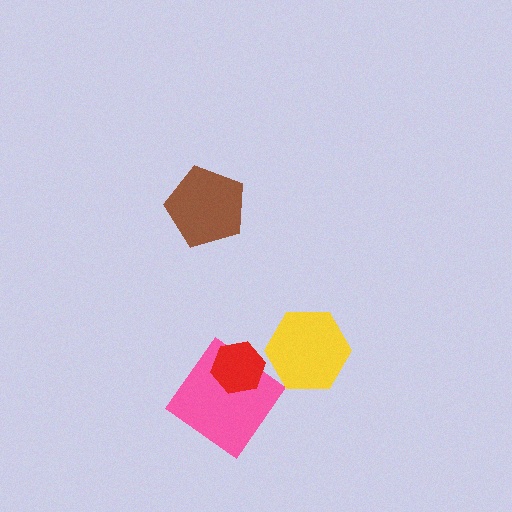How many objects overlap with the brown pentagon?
0 objects overlap with the brown pentagon.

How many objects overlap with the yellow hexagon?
0 objects overlap with the yellow hexagon.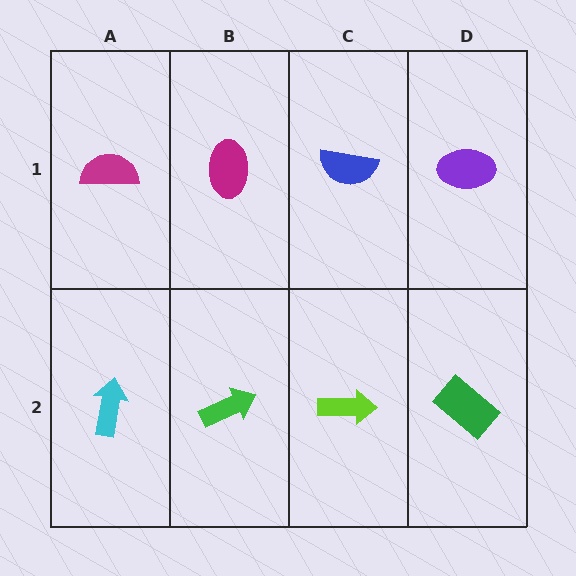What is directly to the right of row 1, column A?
A magenta ellipse.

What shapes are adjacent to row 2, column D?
A purple ellipse (row 1, column D), a lime arrow (row 2, column C).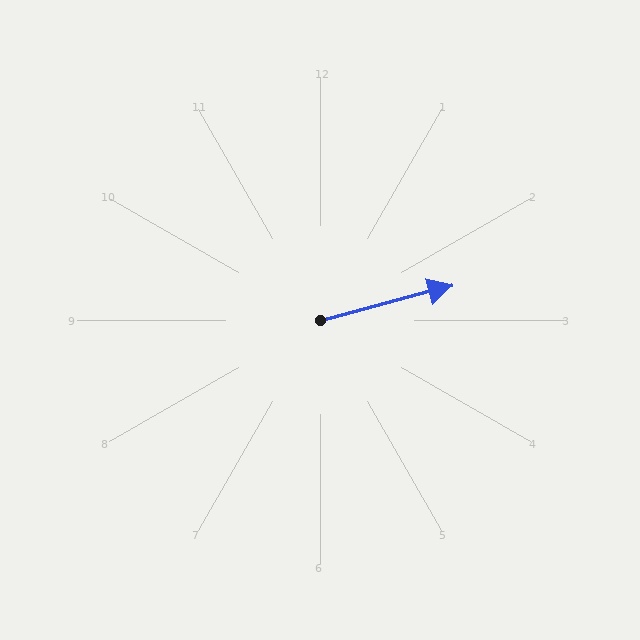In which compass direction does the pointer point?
East.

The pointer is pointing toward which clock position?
Roughly 3 o'clock.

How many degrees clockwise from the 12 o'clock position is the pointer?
Approximately 75 degrees.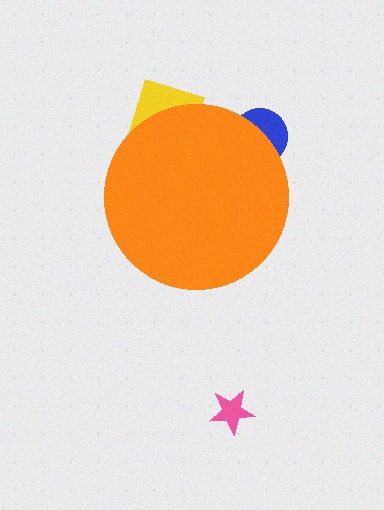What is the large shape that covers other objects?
An orange circle.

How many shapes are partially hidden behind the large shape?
2 shapes are partially hidden.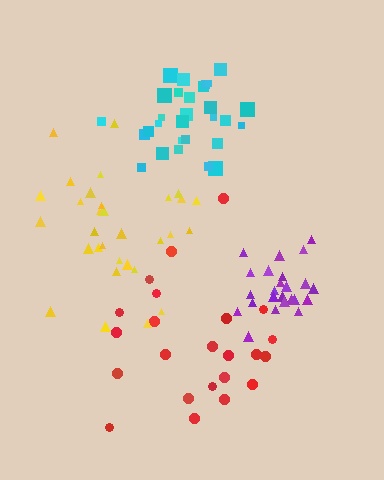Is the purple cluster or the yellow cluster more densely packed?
Purple.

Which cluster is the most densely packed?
Purple.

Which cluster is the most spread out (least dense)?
Red.